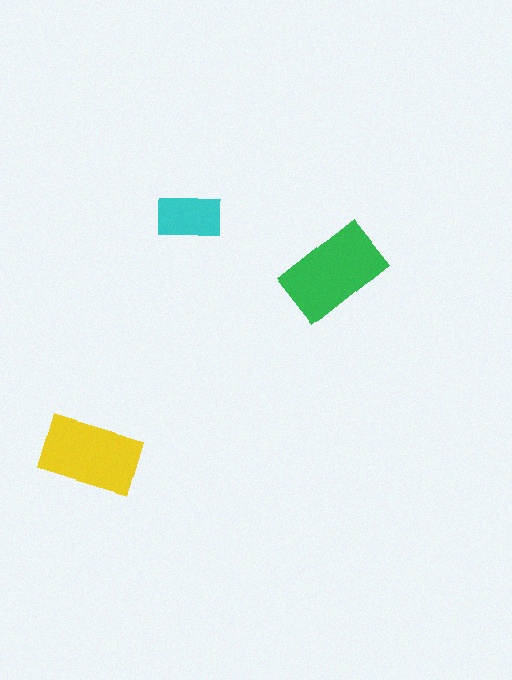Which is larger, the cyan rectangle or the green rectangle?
The green one.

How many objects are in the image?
There are 3 objects in the image.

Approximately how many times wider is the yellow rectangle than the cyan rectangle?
About 1.5 times wider.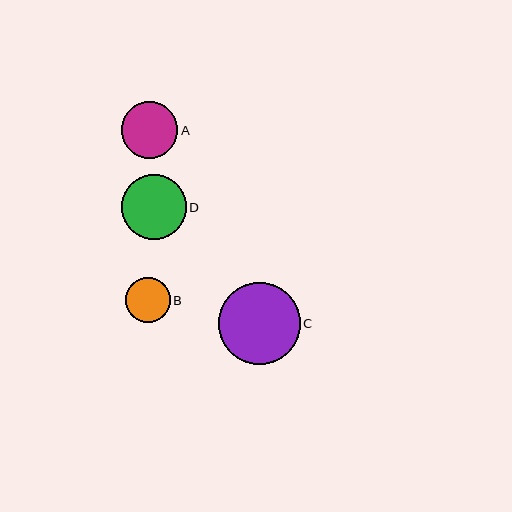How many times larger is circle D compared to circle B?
Circle D is approximately 1.5 times the size of circle B.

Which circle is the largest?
Circle C is the largest with a size of approximately 82 pixels.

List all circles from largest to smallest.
From largest to smallest: C, D, A, B.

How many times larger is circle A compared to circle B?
Circle A is approximately 1.3 times the size of circle B.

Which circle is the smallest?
Circle B is the smallest with a size of approximately 44 pixels.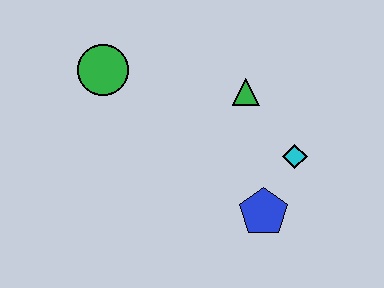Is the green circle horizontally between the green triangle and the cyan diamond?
No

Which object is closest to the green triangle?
The cyan diamond is closest to the green triangle.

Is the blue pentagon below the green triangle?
Yes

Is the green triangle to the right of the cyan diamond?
No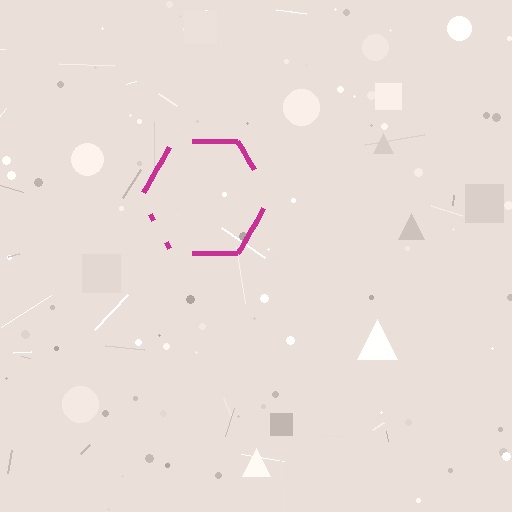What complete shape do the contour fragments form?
The contour fragments form a hexagon.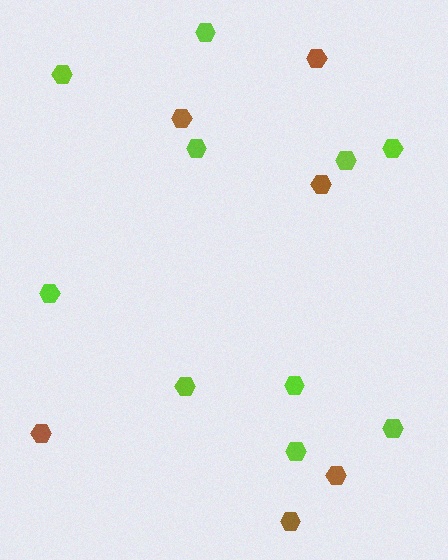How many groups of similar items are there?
There are 2 groups: one group of brown hexagons (6) and one group of lime hexagons (10).